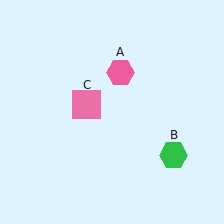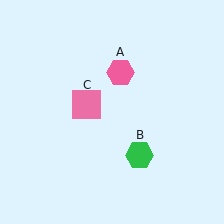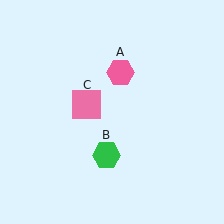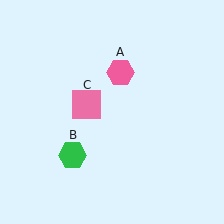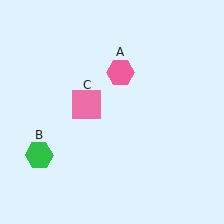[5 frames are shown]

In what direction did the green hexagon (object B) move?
The green hexagon (object B) moved left.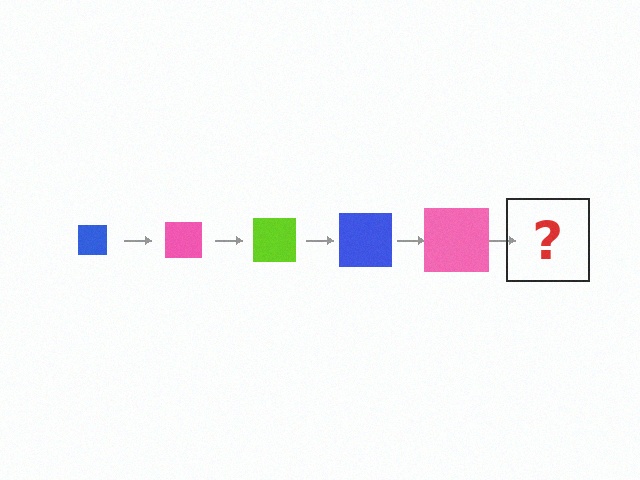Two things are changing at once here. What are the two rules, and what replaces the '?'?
The two rules are that the square grows larger each step and the color cycles through blue, pink, and lime. The '?' should be a lime square, larger than the previous one.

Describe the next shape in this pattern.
It should be a lime square, larger than the previous one.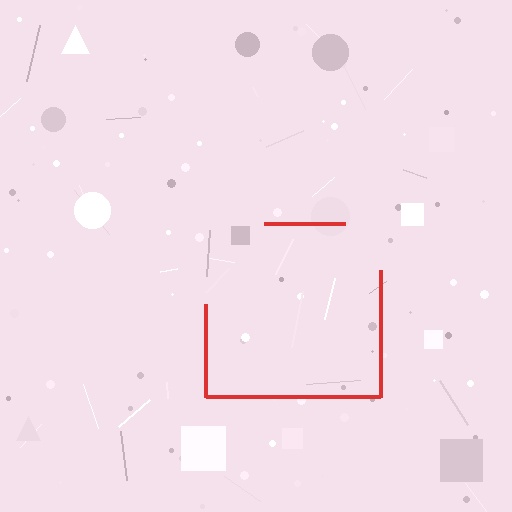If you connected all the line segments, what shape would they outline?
They would outline a square.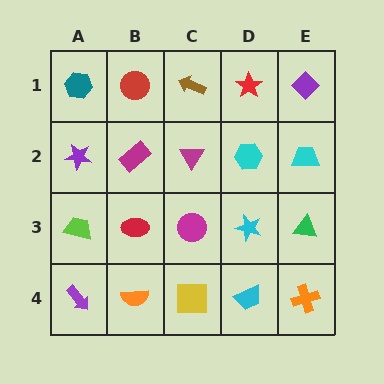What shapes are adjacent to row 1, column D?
A cyan hexagon (row 2, column D), a brown arrow (row 1, column C), a purple diamond (row 1, column E).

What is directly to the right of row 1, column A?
A red circle.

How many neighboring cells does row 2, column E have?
3.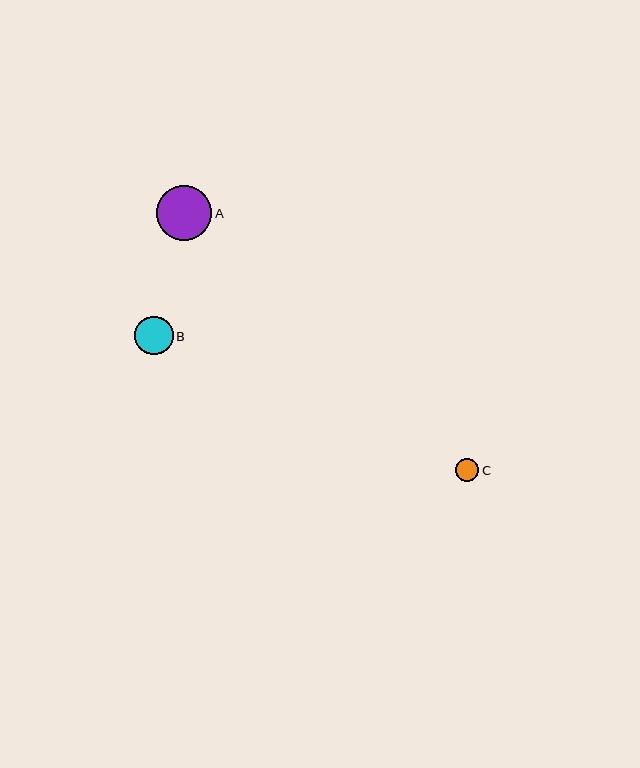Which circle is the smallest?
Circle C is the smallest with a size of approximately 23 pixels.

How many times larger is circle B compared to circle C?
Circle B is approximately 1.7 times the size of circle C.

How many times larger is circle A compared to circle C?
Circle A is approximately 2.4 times the size of circle C.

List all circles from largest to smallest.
From largest to smallest: A, B, C.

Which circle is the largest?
Circle A is the largest with a size of approximately 55 pixels.